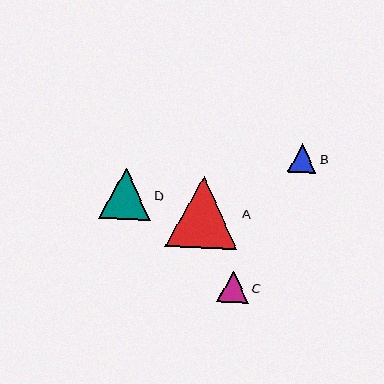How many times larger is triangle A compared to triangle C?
Triangle A is approximately 2.3 times the size of triangle C.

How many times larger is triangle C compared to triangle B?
Triangle C is approximately 1.1 times the size of triangle B.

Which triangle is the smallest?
Triangle B is the smallest with a size of approximately 28 pixels.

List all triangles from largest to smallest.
From largest to smallest: A, D, C, B.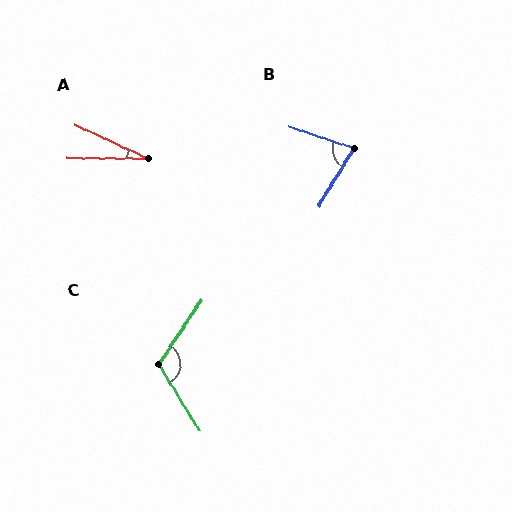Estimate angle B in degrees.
Approximately 76 degrees.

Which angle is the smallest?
A, at approximately 24 degrees.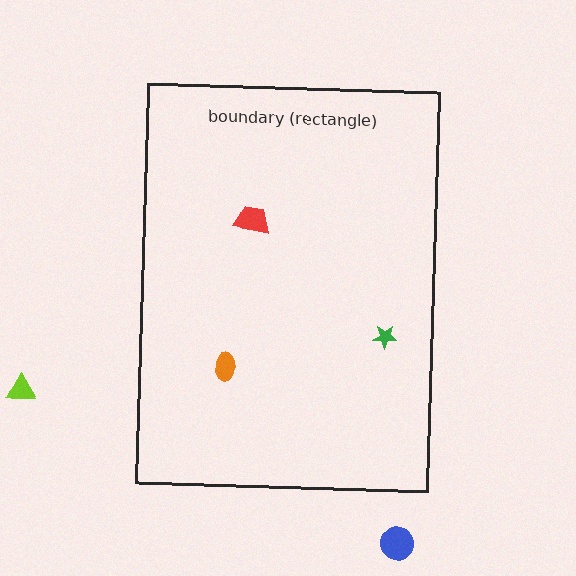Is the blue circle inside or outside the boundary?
Outside.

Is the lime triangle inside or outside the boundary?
Outside.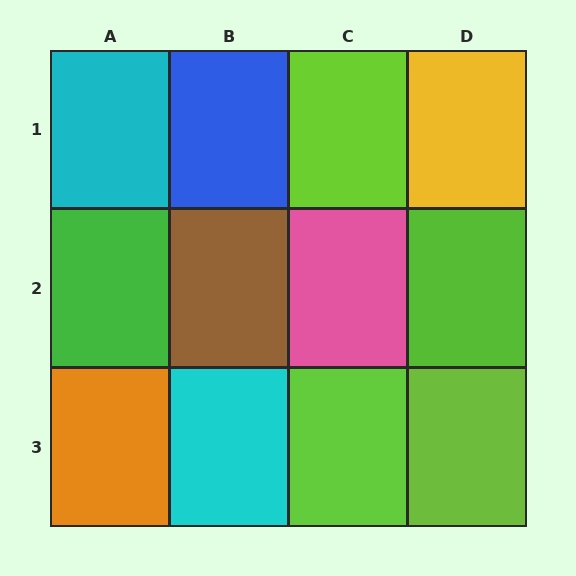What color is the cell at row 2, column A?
Green.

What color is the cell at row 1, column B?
Blue.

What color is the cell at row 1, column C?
Lime.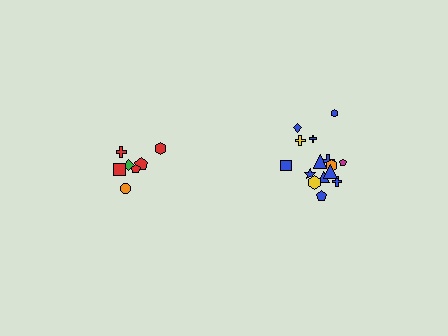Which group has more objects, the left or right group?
The right group.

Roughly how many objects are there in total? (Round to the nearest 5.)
Roughly 20 objects in total.